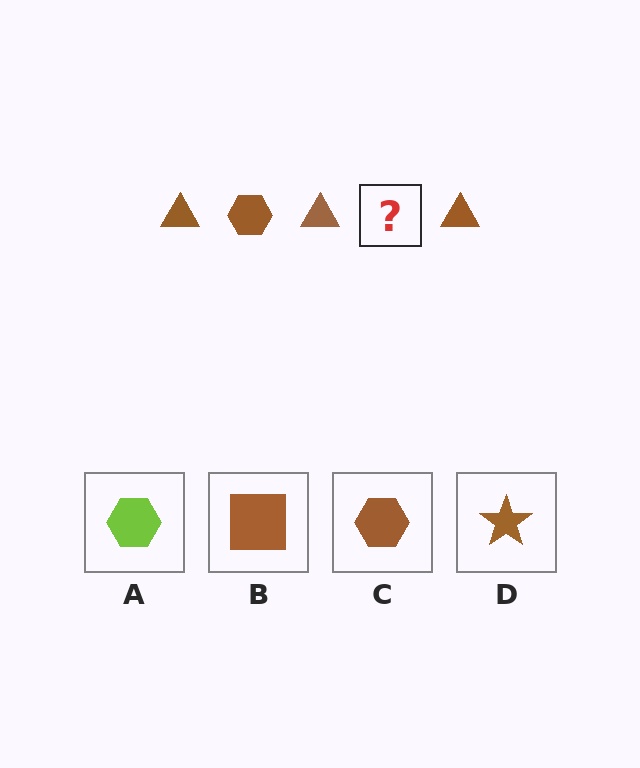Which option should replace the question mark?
Option C.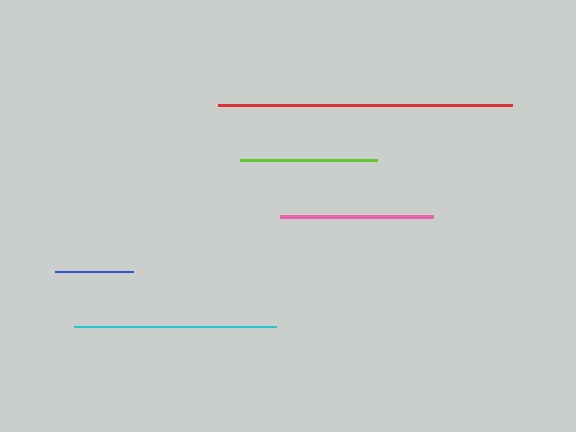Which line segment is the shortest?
The blue line is the shortest at approximately 78 pixels.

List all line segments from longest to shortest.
From longest to shortest: red, cyan, pink, lime, blue.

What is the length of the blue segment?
The blue segment is approximately 78 pixels long.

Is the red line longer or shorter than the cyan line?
The red line is longer than the cyan line.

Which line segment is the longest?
The red line is the longest at approximately 294 pixels.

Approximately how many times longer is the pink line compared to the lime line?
The pink line is approximately 1.1 times the length of the lime line.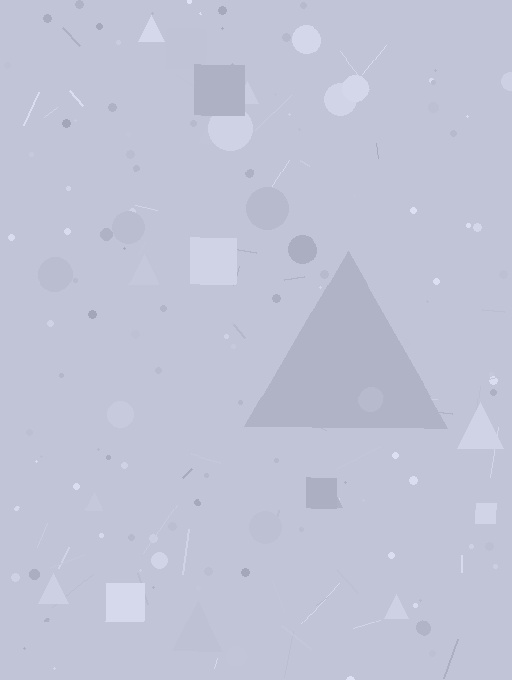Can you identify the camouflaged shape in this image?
The camouflaged shape is a triangle.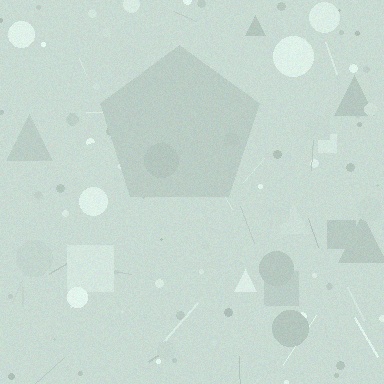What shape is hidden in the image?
A pentagon is hidden in the image.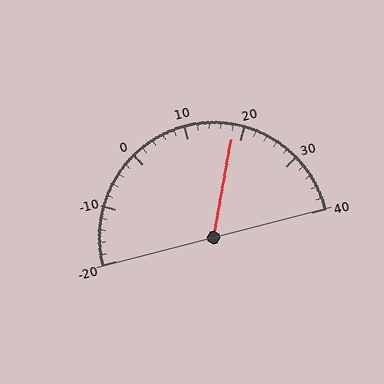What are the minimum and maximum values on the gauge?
The gauge ranges from -20 to 40.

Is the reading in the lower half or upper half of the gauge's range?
The reading is in the upper half of the range (-20 to 40).